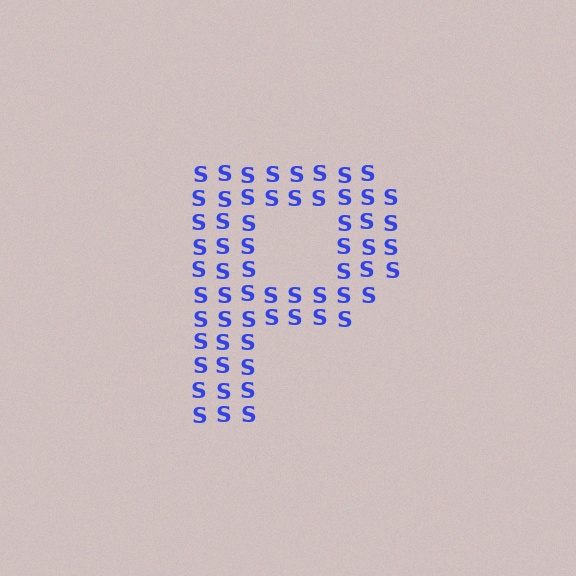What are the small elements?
The small elements are letter S's.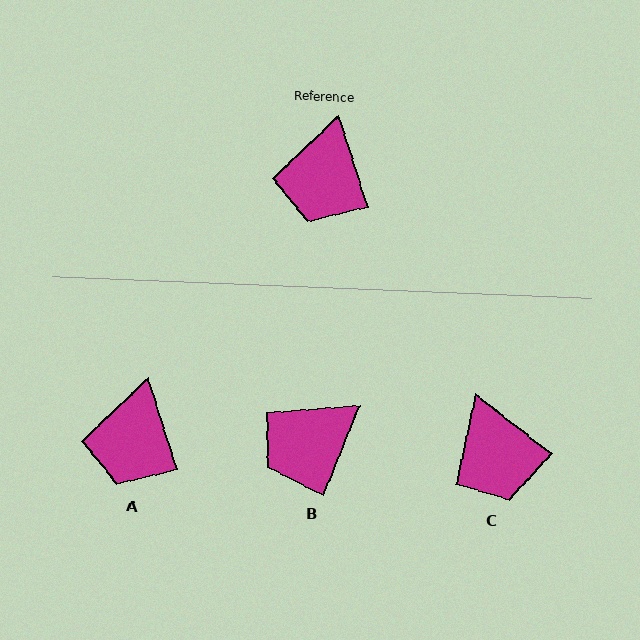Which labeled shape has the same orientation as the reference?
A.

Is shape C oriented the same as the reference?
No, it is off by about 34 degrees.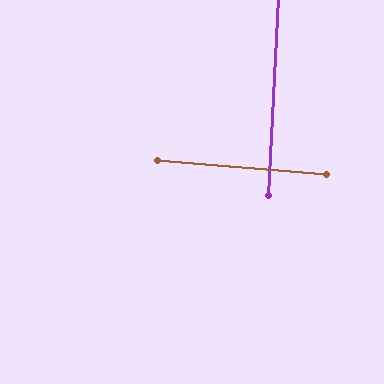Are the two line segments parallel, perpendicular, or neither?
Perpendicular — they meet at approximately 88°.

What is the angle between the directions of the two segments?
Approximately 88 degrees.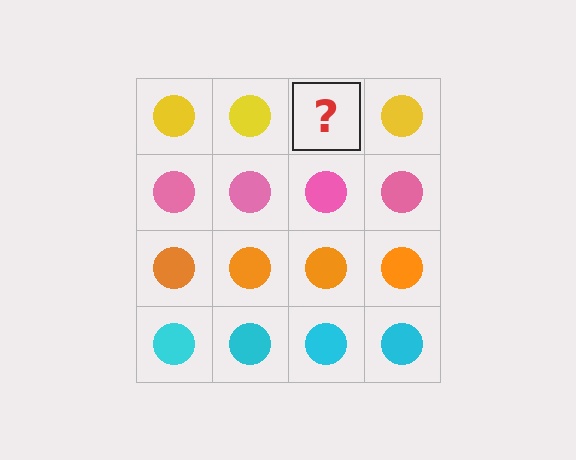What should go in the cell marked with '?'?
The missing cell should contain a yellow circle.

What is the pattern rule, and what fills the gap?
The rule is that each row has a consistent color. The gap should be filled with a yellow circle.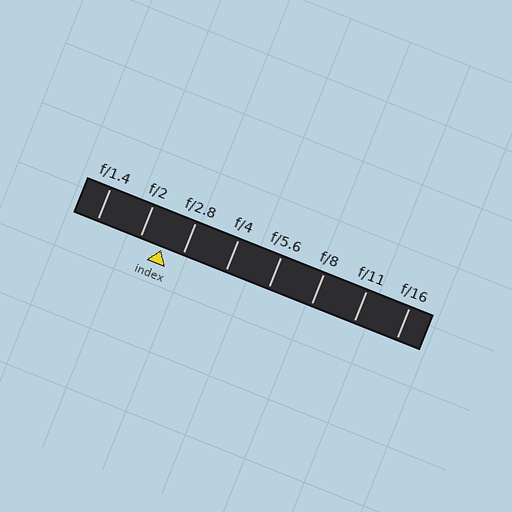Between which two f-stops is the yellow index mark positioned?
The index mark is between f/2 and f/2.8.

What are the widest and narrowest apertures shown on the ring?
The widest aperture shown is f/1.4 and the narrowest is f/16.